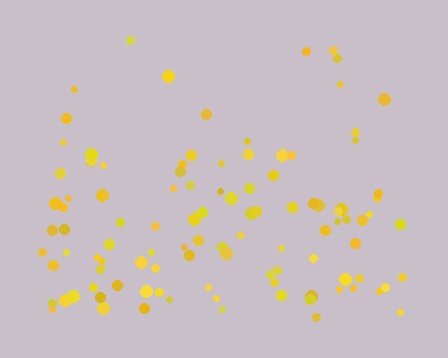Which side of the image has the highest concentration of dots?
The bottom.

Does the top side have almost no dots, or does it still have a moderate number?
Still a moderate number, just noticeably fewer than the bottom.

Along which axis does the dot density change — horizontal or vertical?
Vertical.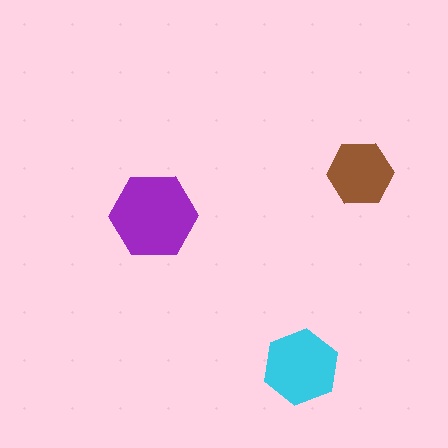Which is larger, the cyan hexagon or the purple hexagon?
The purple one.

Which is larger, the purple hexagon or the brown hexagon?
The purple one.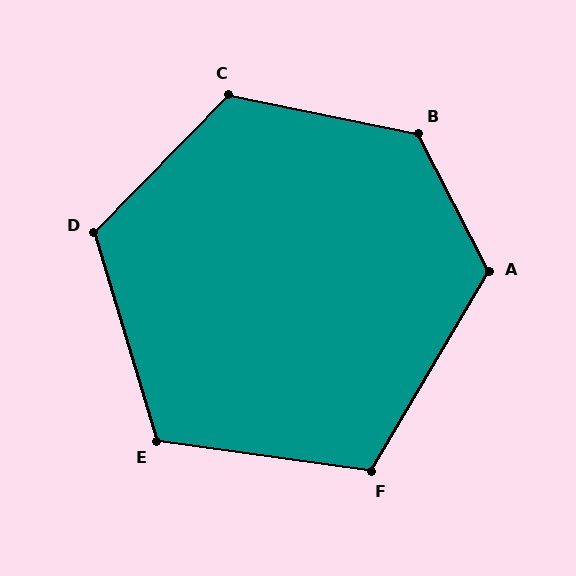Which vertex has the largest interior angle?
B, at approximately 129 degrees.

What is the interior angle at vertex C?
Approximately 123 degrees (obtuse).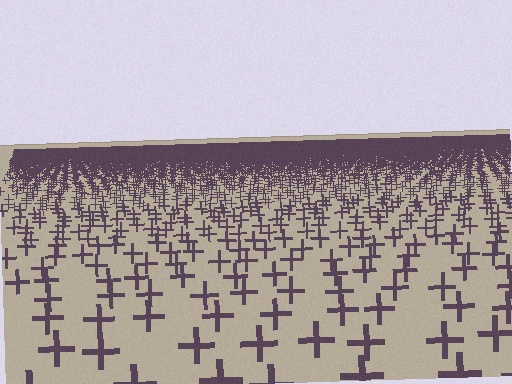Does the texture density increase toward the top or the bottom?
Density increases toward the top.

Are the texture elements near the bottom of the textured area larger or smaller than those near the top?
Larger. Near the bottom, elements are closer to the viewer and appear at a bigger on-screen size.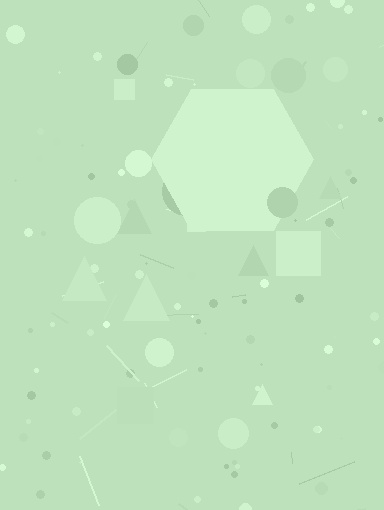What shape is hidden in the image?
A hexagon is hidden in the image.